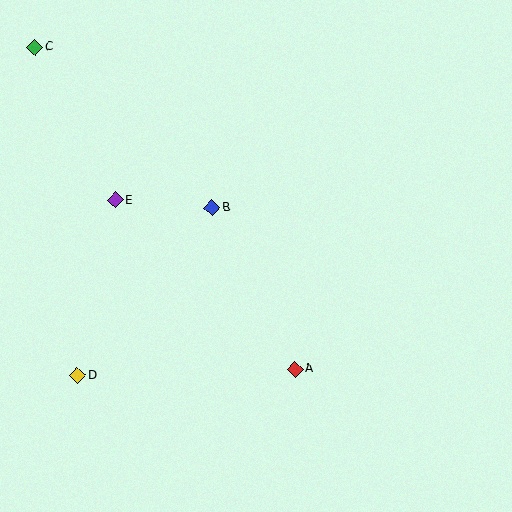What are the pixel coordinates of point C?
Point C is at (35, 47).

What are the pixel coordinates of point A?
Point A is at (295, 369).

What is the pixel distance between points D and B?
The distance between D and B is 215 pixels.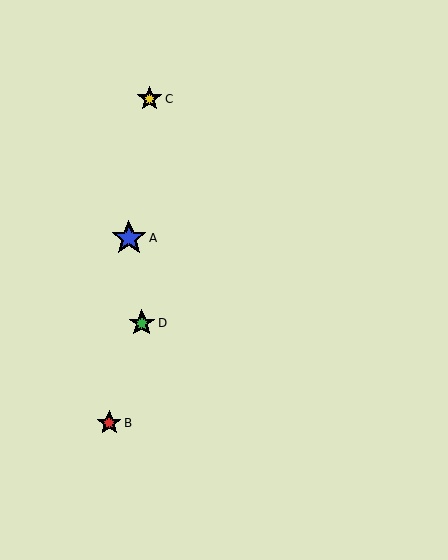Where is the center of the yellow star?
The center of the yellow star is at (150, 99).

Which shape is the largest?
The blue star (labeled A) is the largest.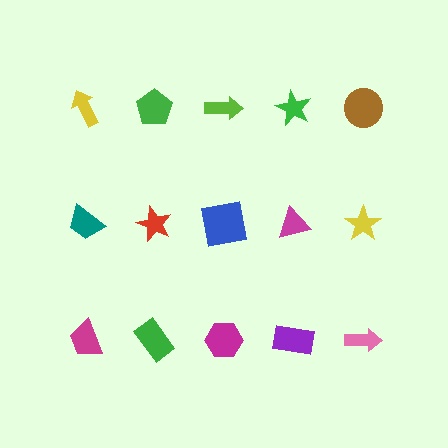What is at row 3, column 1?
A magenta trapezoid.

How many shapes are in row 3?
5 shapes.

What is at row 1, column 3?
A lime arrow.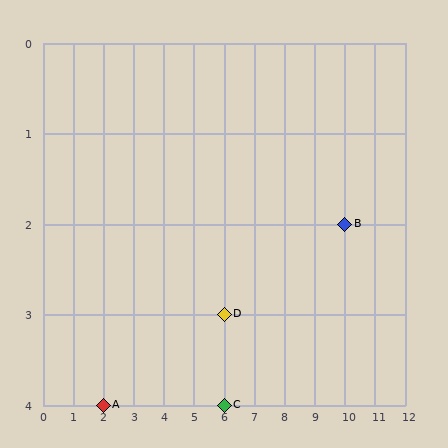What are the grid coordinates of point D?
Point D is at grid coordinates (6, 3).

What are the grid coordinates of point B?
Point B is at grid coordinates (10, 2).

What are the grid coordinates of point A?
Point A is at grid coordinates (2, 4).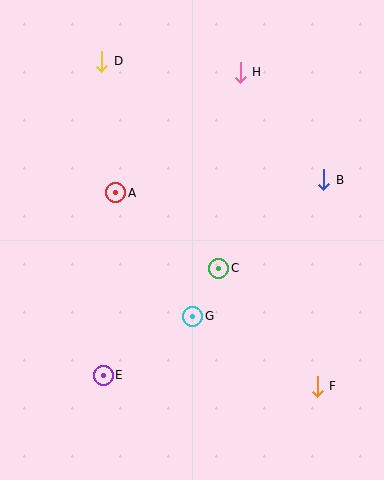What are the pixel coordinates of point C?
Point C is at (219, 268).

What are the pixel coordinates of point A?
Point A is at (116, 193).